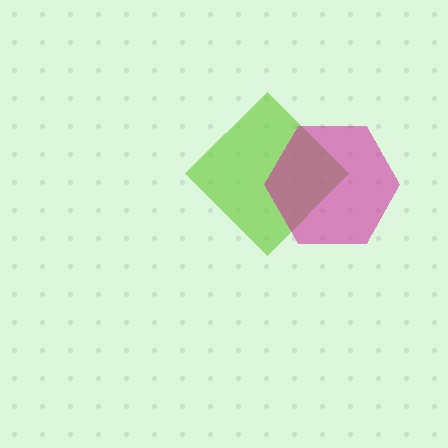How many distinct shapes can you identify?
There are 2 distinct shapes: a lime diamond, a magenta hexagon.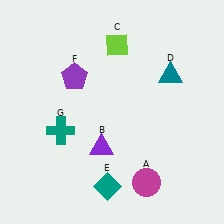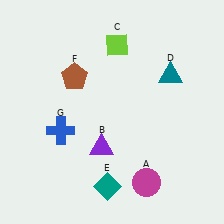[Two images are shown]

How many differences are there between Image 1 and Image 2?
There are 2 differences between the two images.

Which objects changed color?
F changed from purple to brown. G changed from teal to blue.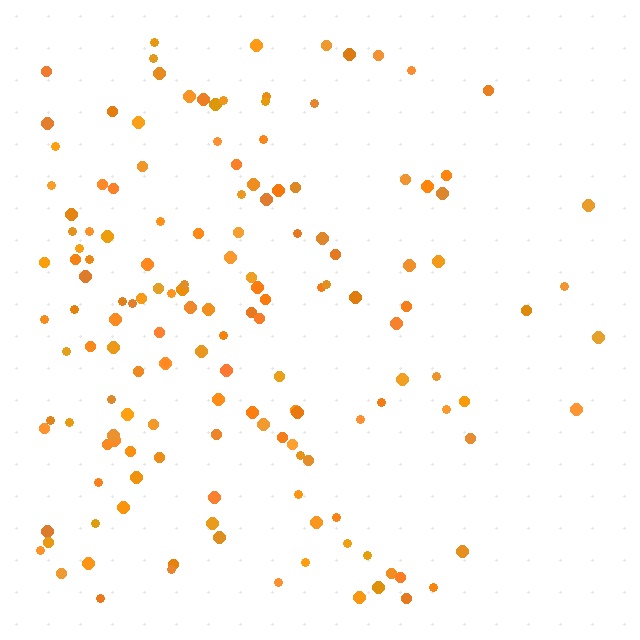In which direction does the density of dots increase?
From right to left, with the left side densest.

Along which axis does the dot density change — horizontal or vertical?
Horizontal.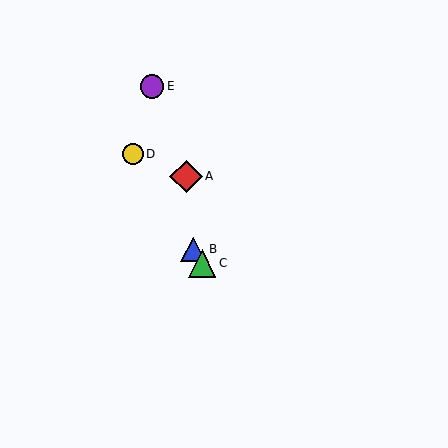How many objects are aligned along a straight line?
3 objects (B, C, D) are aligned along a straight line.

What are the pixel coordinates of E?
Object E is at (152, 86).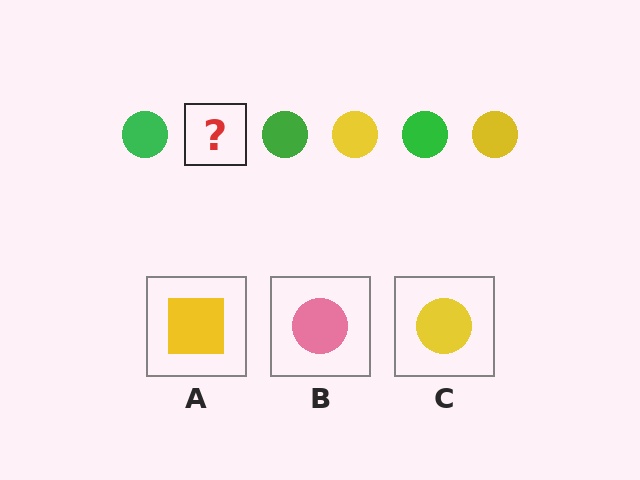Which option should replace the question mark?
Option C.